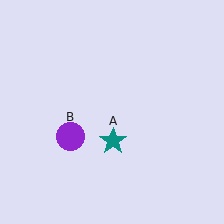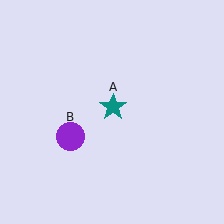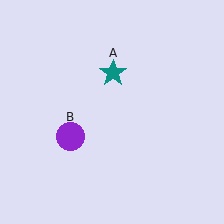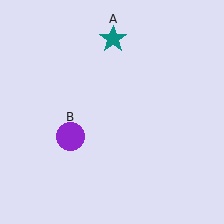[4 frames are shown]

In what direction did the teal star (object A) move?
The teal star (object A) moved up.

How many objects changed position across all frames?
1 object changed position: teal star (object A).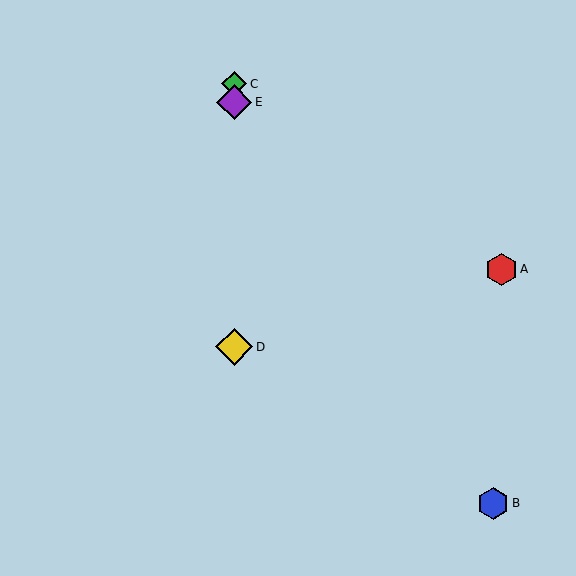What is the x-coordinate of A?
Object A is at x≈501.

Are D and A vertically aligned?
No, D is at x≈234 and A is at x≈501.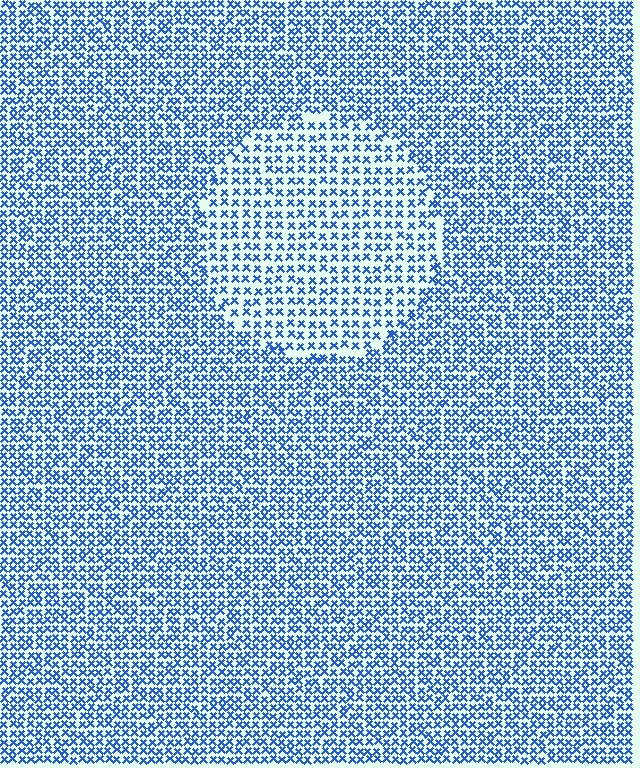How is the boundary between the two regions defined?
The boundary is defined by a change in element density (approximately 1.6x ratio). All elements are the same color, size, and shape.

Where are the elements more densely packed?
The elements are more densely packed outside the circle boundary.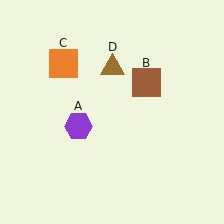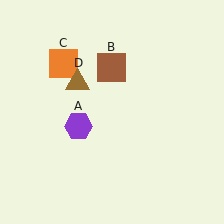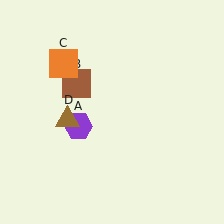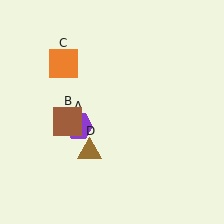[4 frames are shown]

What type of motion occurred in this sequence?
The brown square (object B), brown triangle (object D) rotated counterclockwise around the center of the scene.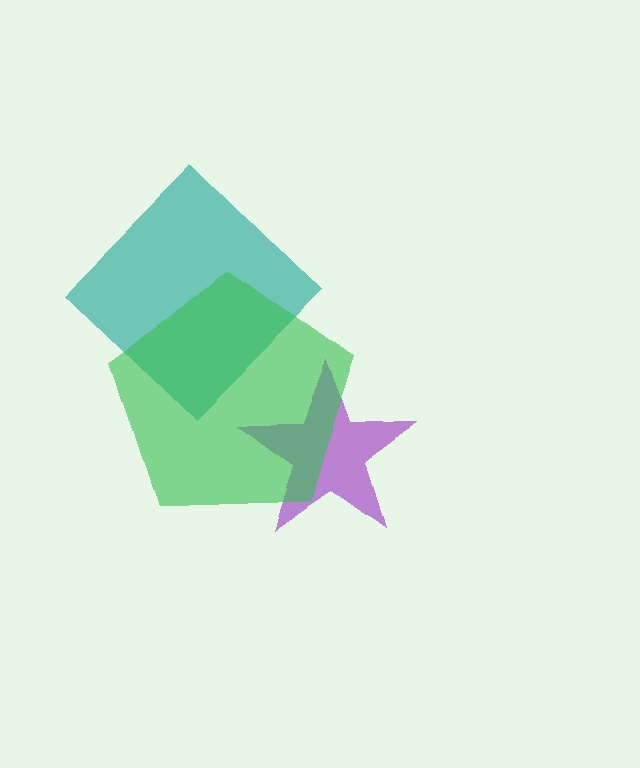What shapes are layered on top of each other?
The layered shapes are: a purple star, a teal diamond, a green pentagon.